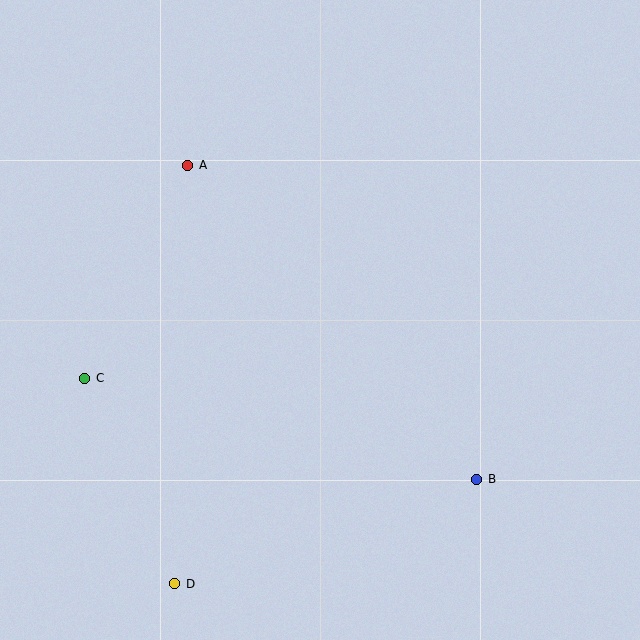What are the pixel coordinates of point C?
Point C is at (85, 378).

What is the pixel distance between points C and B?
The distance between C and B is 405 pixels.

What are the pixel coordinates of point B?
Point B is at (477, 479).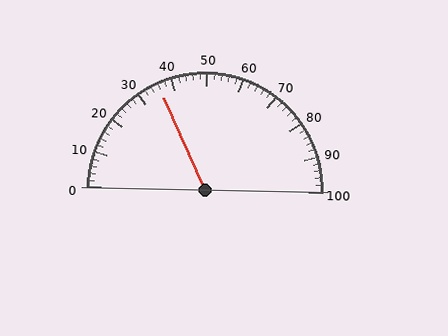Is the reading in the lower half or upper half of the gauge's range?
The reading is in the lower half of the range (0 to 100).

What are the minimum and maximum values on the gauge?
The gauge ranges from 0 to 100.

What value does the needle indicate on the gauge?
The needle indicates approximately 36.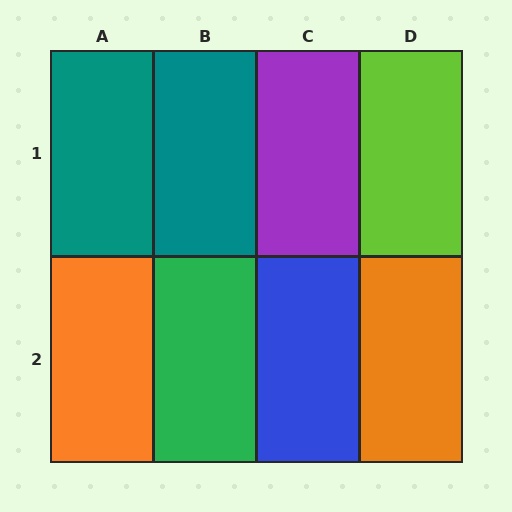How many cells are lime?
1 cell is lime.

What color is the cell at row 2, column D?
Orange.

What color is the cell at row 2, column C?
Blue.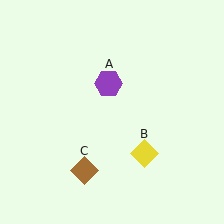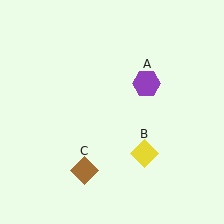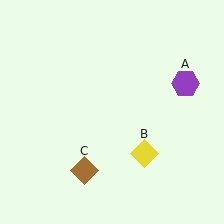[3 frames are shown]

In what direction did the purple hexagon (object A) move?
The purple hexagon (object A) moved right.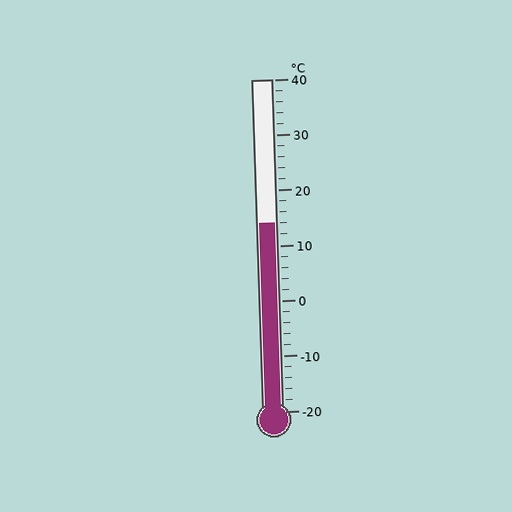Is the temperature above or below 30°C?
The temperature is below 30°C.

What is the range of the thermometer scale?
The thermometer scale ranges from -20°C to 40°C.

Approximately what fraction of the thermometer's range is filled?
The thermometer is filled to approximately 55% of its range.